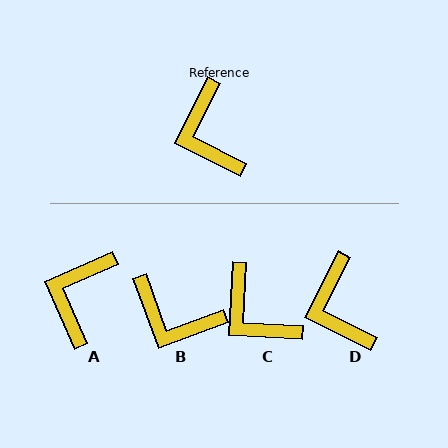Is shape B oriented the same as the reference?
No, it is off by about 47 degrees.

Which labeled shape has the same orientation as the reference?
D.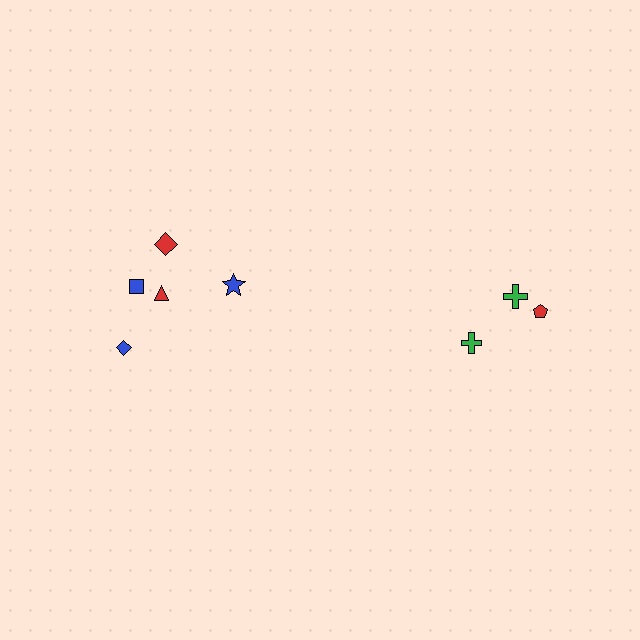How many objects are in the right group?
There are 3 objects.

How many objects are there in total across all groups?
There are 8 objects.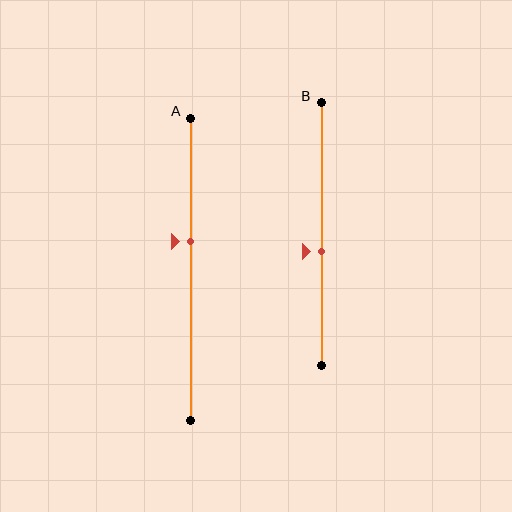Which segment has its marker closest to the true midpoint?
Segment B has its marker closest to the true midpoint.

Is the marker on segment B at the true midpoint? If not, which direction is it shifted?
No, the marker on segment B is shifted downward by about 6% of the segment length.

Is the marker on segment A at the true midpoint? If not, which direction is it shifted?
No, the marker on segment A is shifted upward by about 9% of the segment length.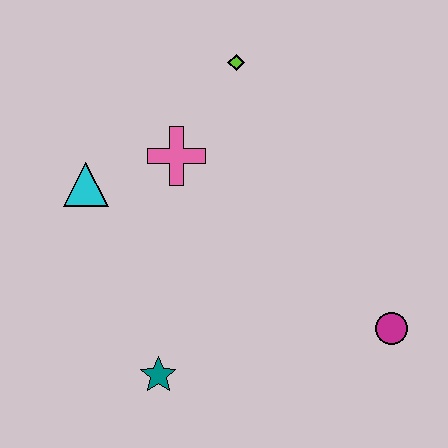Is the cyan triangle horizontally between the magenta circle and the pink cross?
No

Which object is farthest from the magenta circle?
The cyan triangle is farthest from the magenta circle.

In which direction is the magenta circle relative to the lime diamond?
The magenta circle is below the lime diamond.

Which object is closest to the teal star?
The cyan triangle is closest to the teal star.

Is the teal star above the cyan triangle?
No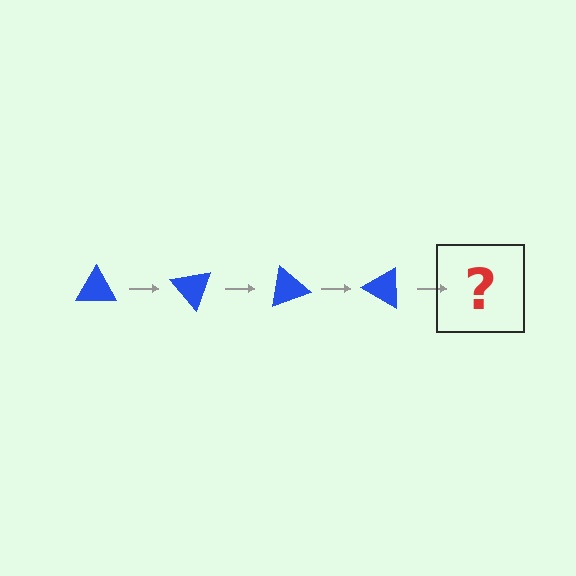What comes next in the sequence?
The next element should be a blue triangle rotated 200 degrees.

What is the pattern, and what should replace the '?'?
The pattern is that the triangle rotates 50 degrees each step. The '?' should be a blue triangle rotated 200 degrees.